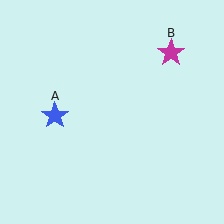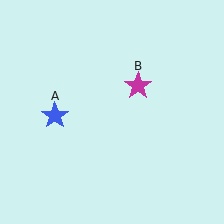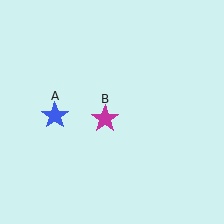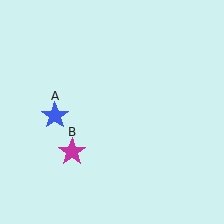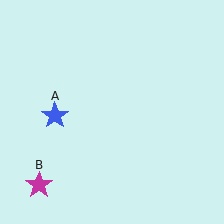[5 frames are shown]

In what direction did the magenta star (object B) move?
The magenta star (object B) moved down and to the left.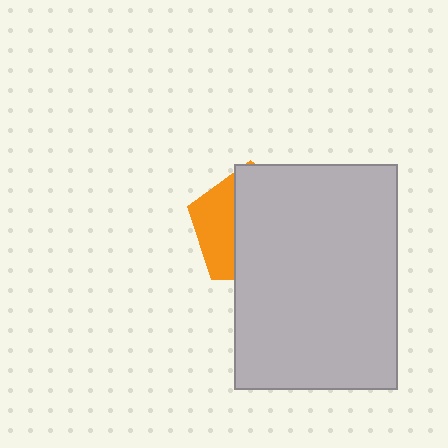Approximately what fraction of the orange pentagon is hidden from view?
Roughly 68% of the orange pentagon is hidden behind the light gray rectangle.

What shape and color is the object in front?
The object in front is a light gray rectangle.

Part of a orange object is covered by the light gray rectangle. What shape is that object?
It is a pentagon.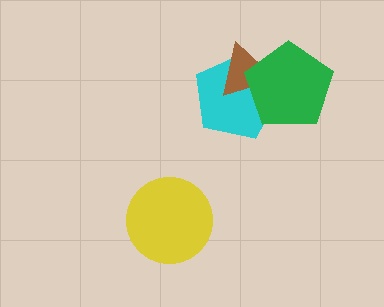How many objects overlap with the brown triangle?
2 objects overlap with the brown triangle.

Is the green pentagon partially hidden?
No, no other shape covers it.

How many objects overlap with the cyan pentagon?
2 objects overlap with the cyan pentagon.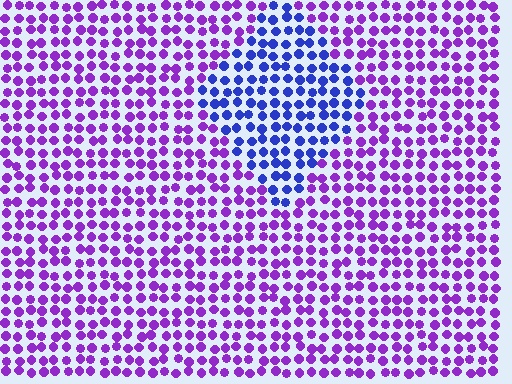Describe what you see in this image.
The image is filled with small purple elements in a uniform arrangement. A diamond-shaped region is visible where the elements are tinted to a slightly different hue, forming a subtle color boundary.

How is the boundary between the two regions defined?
The boundary is defined purely by a slight shift in hue (about 46 degrees). Spacing, size, and orientation are identical on both sides.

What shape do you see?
I see a diamond.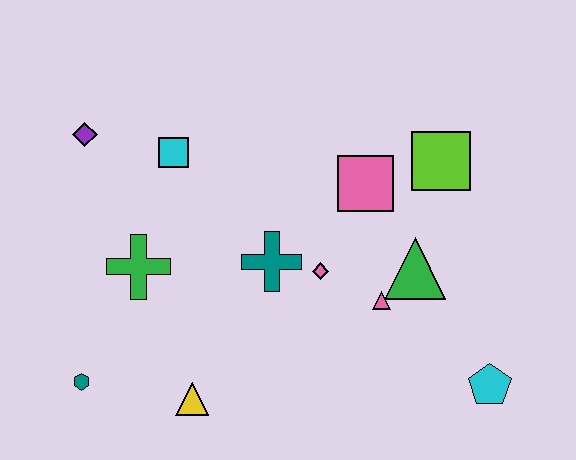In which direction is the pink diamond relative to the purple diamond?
The pink diamond is to the right of the purple diamond.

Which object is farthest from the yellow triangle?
The lime square is farthest from the yellow triangle.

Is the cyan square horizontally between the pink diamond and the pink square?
No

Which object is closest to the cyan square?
The purple diamond is closest to the cyan square.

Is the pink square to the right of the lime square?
No